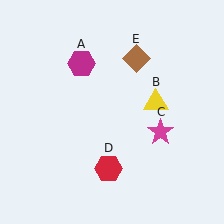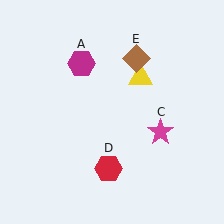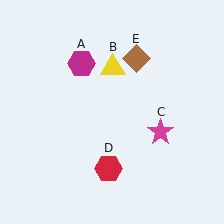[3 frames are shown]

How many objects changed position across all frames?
1 object changed position: yellow triangle (object B).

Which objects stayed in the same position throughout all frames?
Magenta hexagon (object A) and magenta star (object C) and red hexagon (object D) and brown diamond (object E) remained stationary.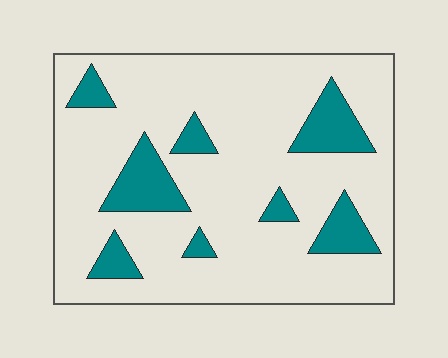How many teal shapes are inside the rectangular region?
8.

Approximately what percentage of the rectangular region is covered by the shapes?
Approximately 15%.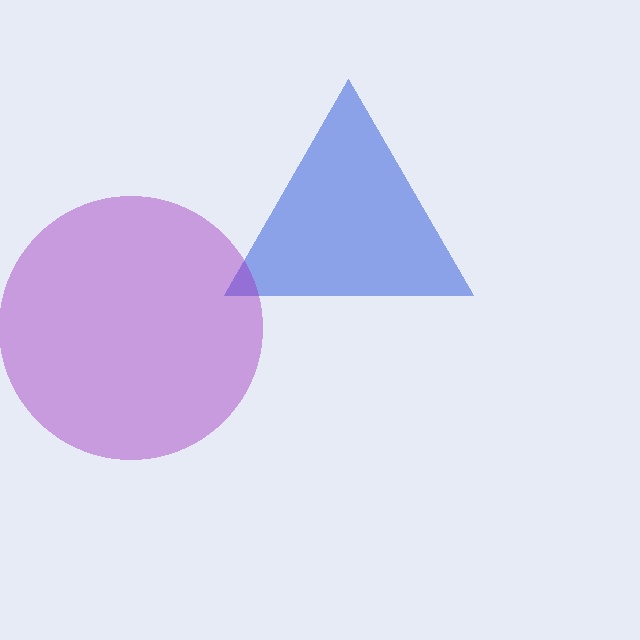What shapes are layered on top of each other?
The layered shapes are: a blue triangle, a purple circle.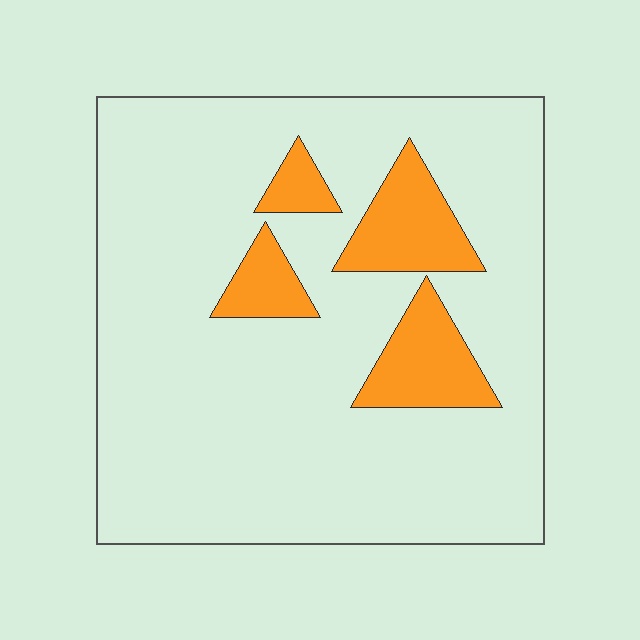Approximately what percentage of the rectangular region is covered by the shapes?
Approximately 15%.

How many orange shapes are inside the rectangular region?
4.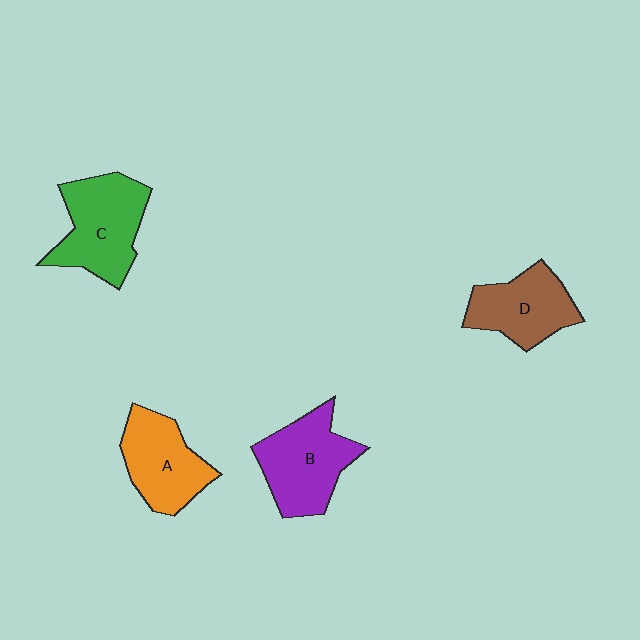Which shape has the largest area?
Shape C (green).